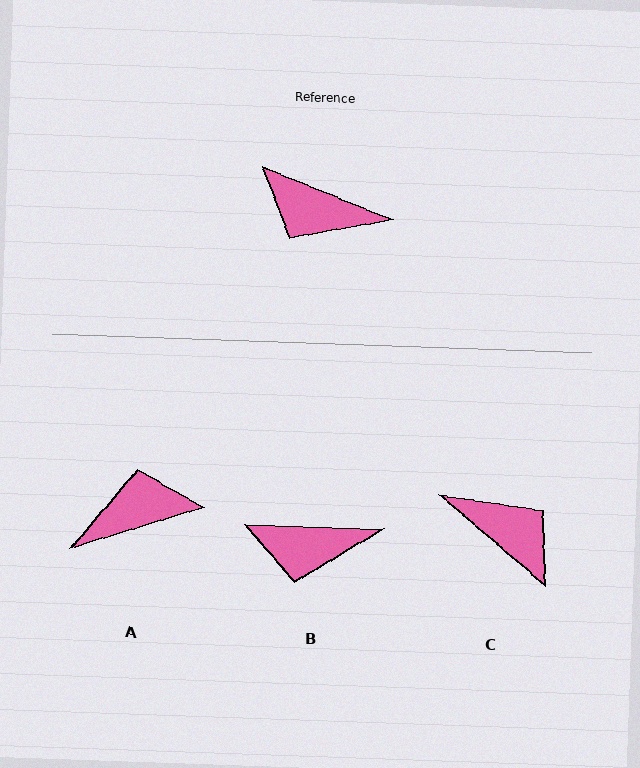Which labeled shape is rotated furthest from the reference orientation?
C, about 161 degrees away.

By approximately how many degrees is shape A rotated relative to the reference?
Approximately 141 degrees clockwise.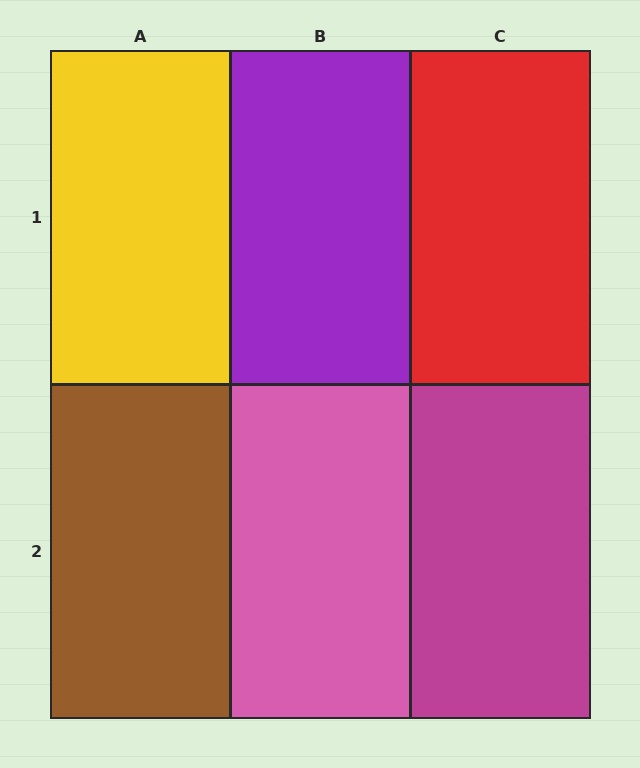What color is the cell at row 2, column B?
Pink.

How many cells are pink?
1 cell is pink.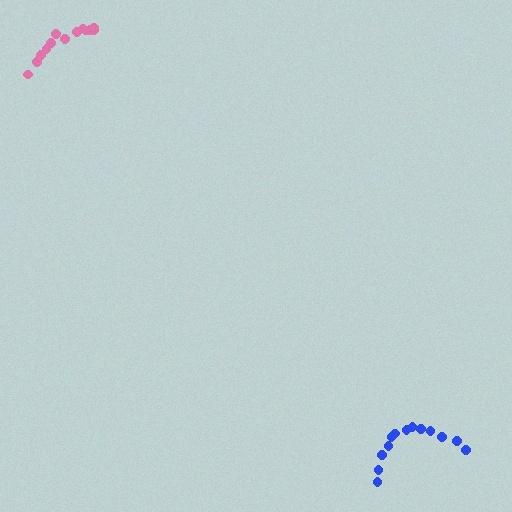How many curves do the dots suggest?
There are 2 distinct paths.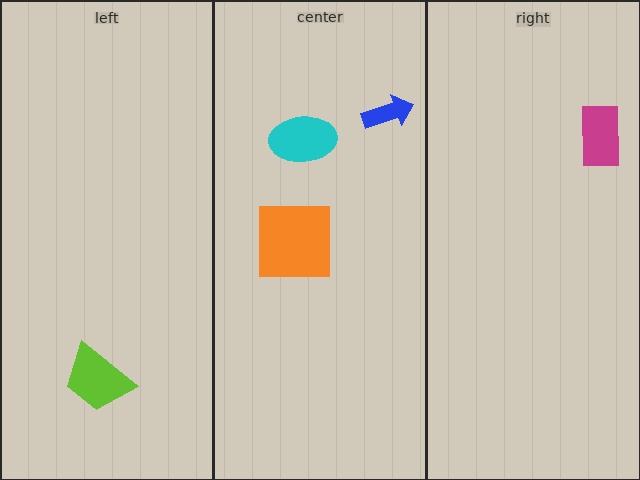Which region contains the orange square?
The center region.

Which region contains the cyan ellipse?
The center region.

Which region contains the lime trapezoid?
The left region.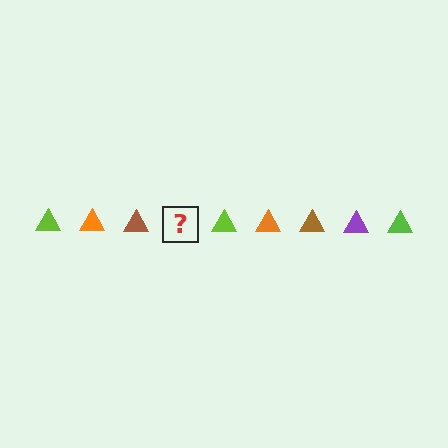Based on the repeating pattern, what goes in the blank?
The blank should be a purple triangle.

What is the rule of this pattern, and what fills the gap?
The rule is that the pattern cycles through lime, orange, brown, purple triangles. The gap should be filled with a purple triangle.